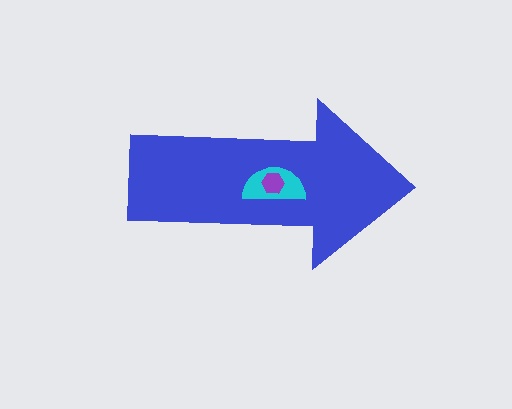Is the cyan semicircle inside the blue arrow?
Yes.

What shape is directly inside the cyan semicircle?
The purple hexagon.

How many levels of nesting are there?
3.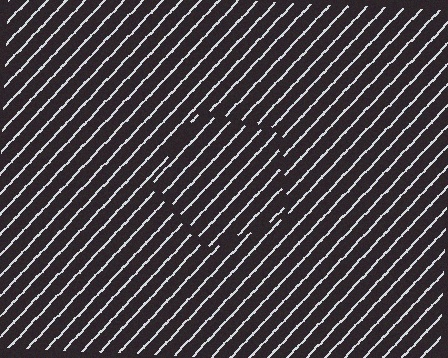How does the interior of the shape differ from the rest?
The interior of the shape contains the same grating, shifted by half a period — the contour is defined by the phase discontinuity where line-ends from the inner and outer gratings abut.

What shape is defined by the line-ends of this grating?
An illusory pentagon. The interior of the shape contains the same grating, shifted by half a period — the contour is defined by the phase discontinuity where line-ends from the inner and outer gratings abut.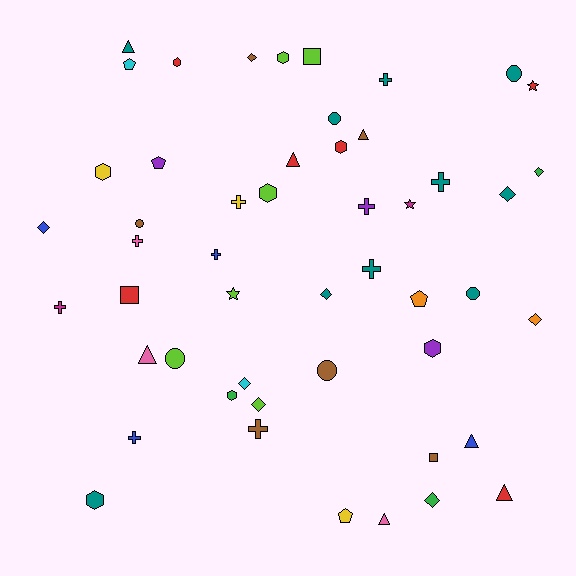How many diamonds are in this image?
There are 9 diamonds.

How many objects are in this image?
There are 50 objects.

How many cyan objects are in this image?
There are 2 cyan objects.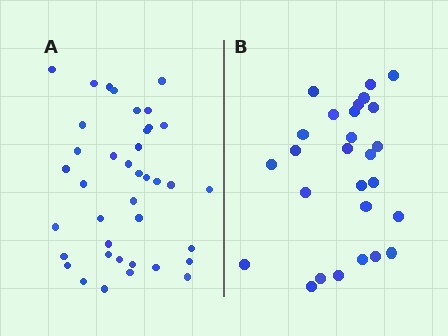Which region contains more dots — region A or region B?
Region A (the left region) has more dots.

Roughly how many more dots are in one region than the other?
Region A has roughly 12 or so more dots than region B.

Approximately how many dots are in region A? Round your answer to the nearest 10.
About 40 dots. (The exact count is 39, which rounds to 40.)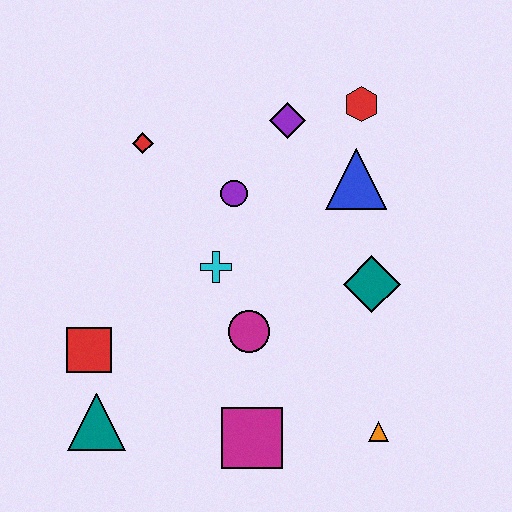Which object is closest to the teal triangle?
The red square is closest to the teal triangle.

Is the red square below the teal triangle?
No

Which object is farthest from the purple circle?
The orange triangle is farthest from the purple circle.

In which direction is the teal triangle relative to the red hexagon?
The teal triangle is below the red hexagon.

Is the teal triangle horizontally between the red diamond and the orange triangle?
No